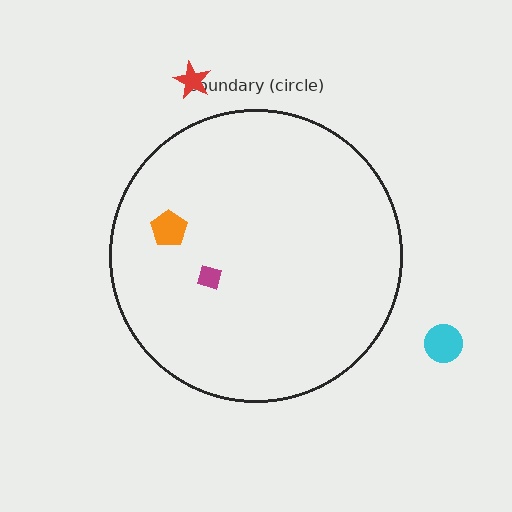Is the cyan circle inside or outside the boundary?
Outside.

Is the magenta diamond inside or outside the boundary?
Inside.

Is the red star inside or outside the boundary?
Outside.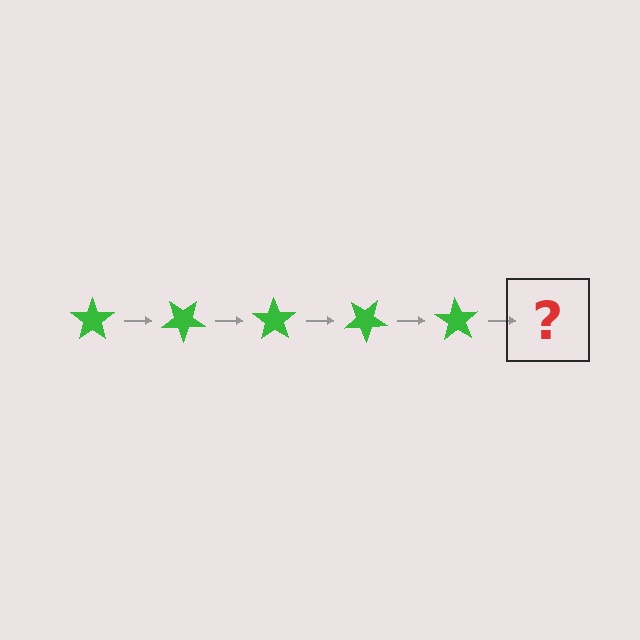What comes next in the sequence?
The next element should be a green star rotated 175 degrees.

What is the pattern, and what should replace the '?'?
The pattern is that the star rotates 35 degrees each step. The '?' should be a green star rotated 175 degrees.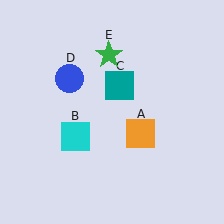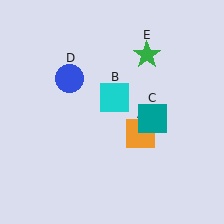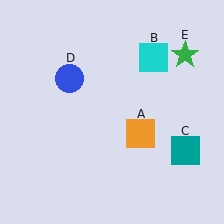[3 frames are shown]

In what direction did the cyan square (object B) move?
The cyan square (object B) moved up and to the right.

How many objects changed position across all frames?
3 objects changed position: cyan square (object B), teal square (object C), green star (object E).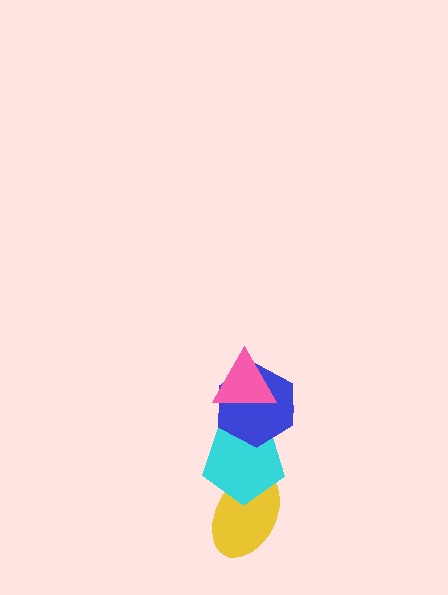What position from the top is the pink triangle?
The pink triangle is 1st from the top.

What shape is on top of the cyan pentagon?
The blue hexagon is on top of the cyan pentagon.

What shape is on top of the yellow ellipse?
The cyan pentagon is on top of the yellow ellipse.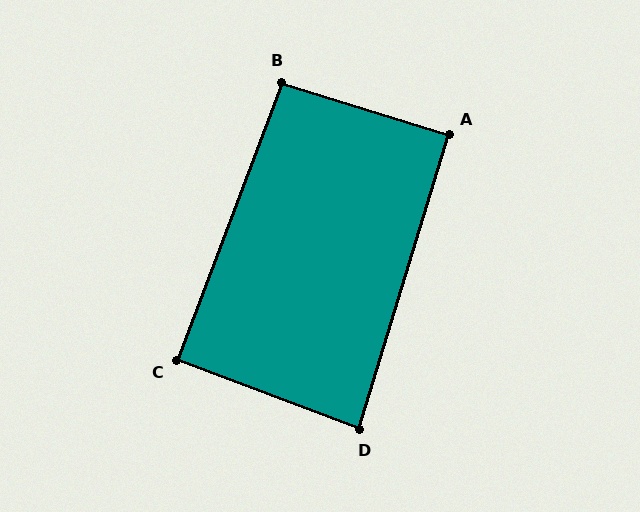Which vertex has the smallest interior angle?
D, at approximately 86 degrees.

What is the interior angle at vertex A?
Approximately 90 degrees (approximately right).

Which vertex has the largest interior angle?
B, at approximately 94 degrees.